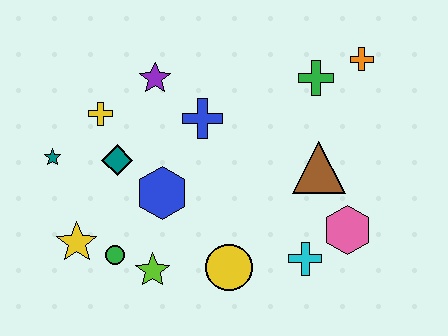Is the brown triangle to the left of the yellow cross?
No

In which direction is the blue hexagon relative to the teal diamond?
The blue hexagon is to the right of the teal diamond.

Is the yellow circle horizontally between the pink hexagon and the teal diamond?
Yes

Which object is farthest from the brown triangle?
The teal star is farthest from the brown triangle.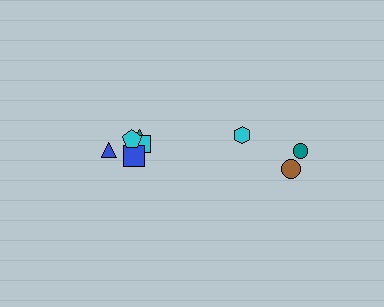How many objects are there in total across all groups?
There are 8 objects.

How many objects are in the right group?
There are 3 objects.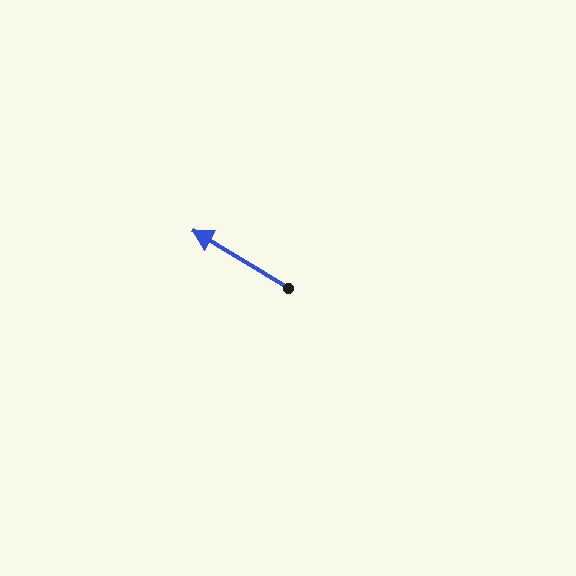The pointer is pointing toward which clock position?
Roughly 10 o'clock.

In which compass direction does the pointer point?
Northwest.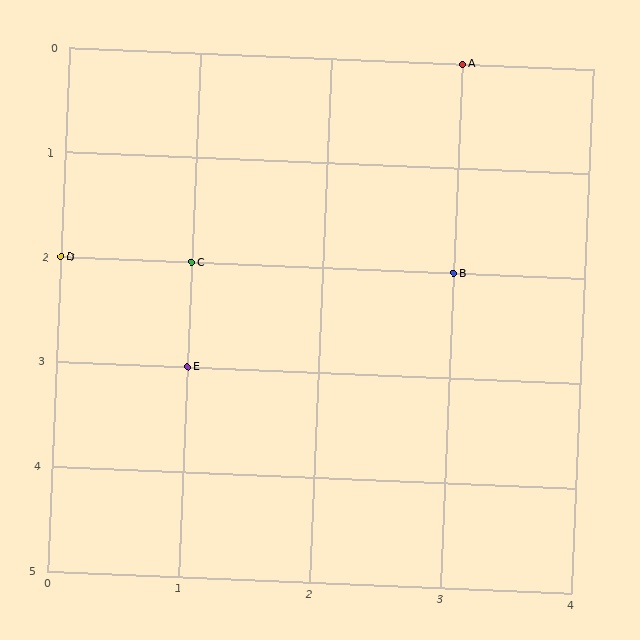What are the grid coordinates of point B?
Point B is at grid coordinates (3, 2).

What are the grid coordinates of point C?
Point C is at grid coordinates (1, 2).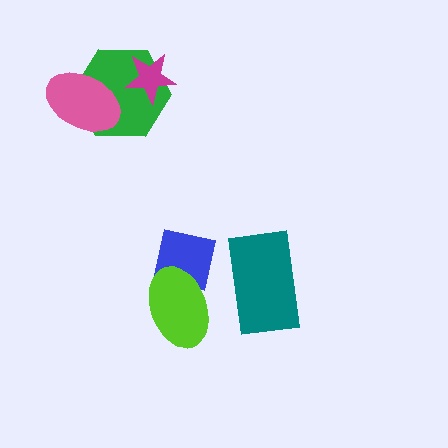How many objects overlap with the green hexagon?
2 objects overlap with the green hexagon.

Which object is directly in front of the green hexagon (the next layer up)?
The pink ellipse is directly in front of the green hexagon.